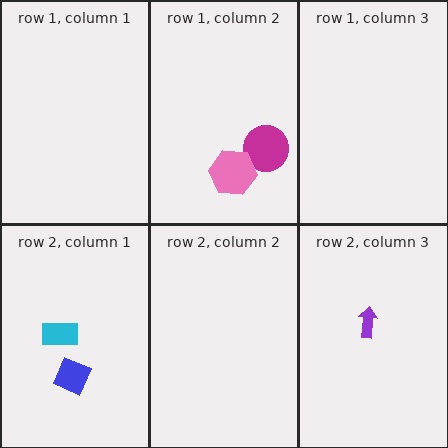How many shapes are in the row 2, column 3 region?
1.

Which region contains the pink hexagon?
The row 1, column 2 region.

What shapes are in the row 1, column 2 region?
The magenta circle, the pink hexagon.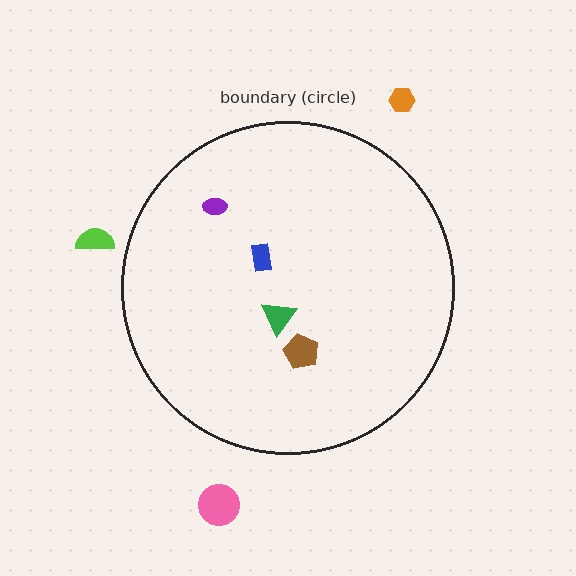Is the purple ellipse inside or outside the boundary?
Inside.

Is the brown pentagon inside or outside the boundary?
Inside.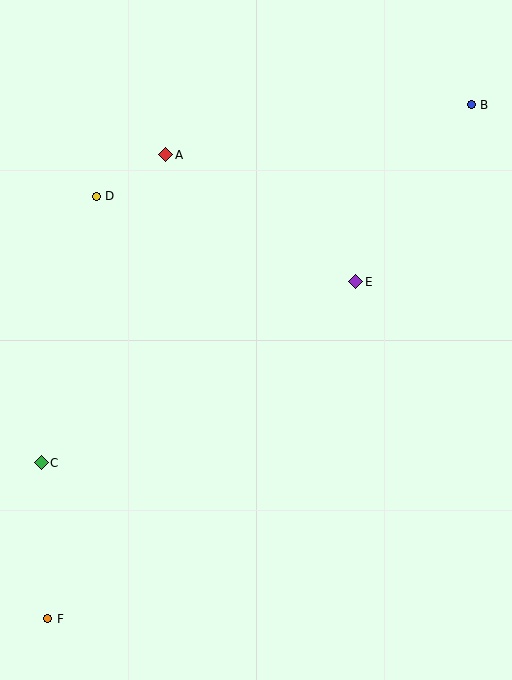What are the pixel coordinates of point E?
Point E is at (356, 282).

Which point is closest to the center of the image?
Point E at (356, 282) is closest to the center.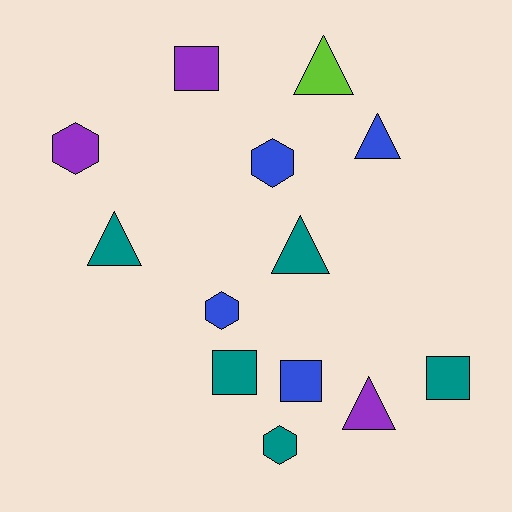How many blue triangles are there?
There is 1 blue triangle.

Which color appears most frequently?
Teal, with 5 objects.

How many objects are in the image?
There are 13 objects.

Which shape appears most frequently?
Triangle, with 5 objects.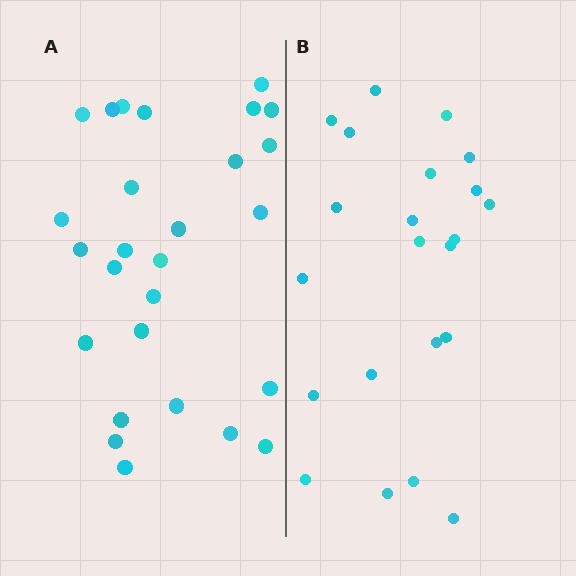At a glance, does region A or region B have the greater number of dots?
Region A (the left region) has more dots.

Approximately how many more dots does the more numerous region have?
Region A has about 5 more dots than region B.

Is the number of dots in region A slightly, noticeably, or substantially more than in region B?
Region A has only slightly more — the two regions are fairly close. The ratio is roughly 1.2 to 1.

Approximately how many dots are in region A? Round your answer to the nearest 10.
About 30 dots. (The exact count is 27, which rounds to 30.)